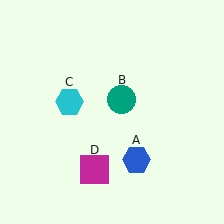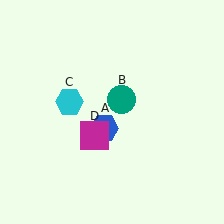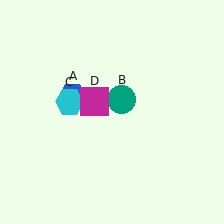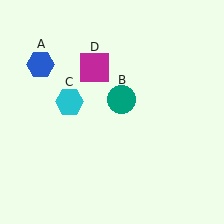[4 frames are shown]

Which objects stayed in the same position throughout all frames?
Teal circle (object B) and cyan hexagon (object C) remained stationary.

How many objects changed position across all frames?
2 objects changed position: blue hexagon (object A), magenta square (object D).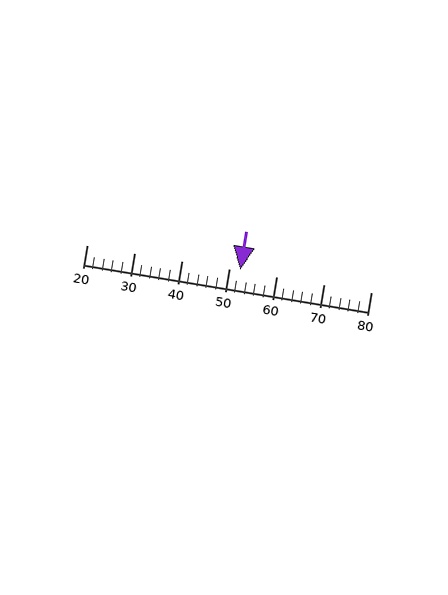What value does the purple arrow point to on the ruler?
The purple arrow points to approximately 52.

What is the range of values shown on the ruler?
The ruler shows values from 20 to 80.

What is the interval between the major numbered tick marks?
The major tick marks are spaced 10 units apart.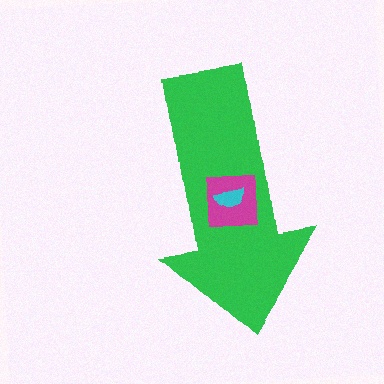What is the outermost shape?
The green arrow.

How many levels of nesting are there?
3.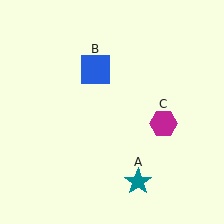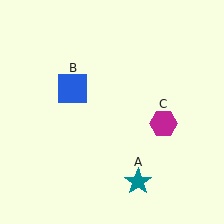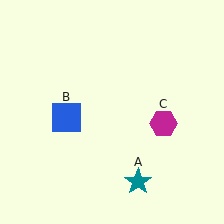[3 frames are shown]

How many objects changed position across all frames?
1 object changed position: blue square (object B).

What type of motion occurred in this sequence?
The blue square (object B) rotated counterclockwise around the center of the scene.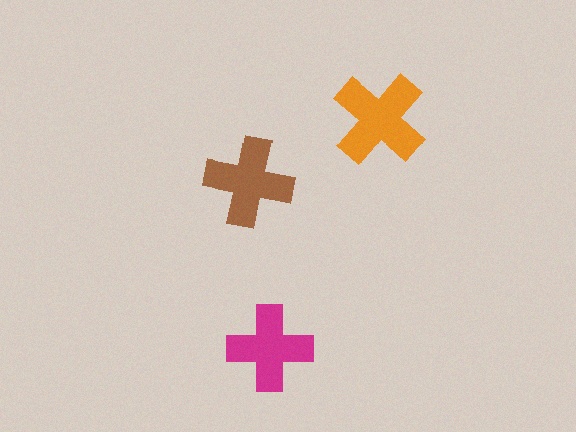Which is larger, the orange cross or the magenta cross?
The orange one.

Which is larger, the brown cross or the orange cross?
The orange one.